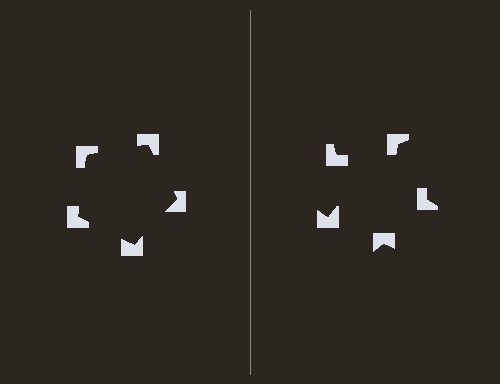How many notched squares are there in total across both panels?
10 — 5 on each side.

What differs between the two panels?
The notched squares are positioned identically on both sides; only the wedge orientations differ. On the left they align to a pentagon; on the right they are misaligned.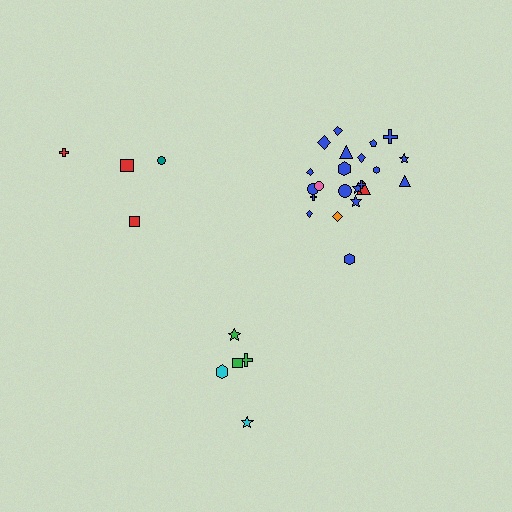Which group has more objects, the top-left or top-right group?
The top-right group.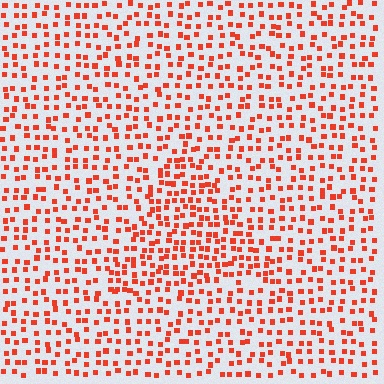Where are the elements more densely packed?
The elements are more densely packed inside the triangle boundary.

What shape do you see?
I see a triangle.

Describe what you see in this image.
The image contains small red elements arranged at two different densities. A triangle-shaped region is visible where the elements are more densely packed than the surrounding area.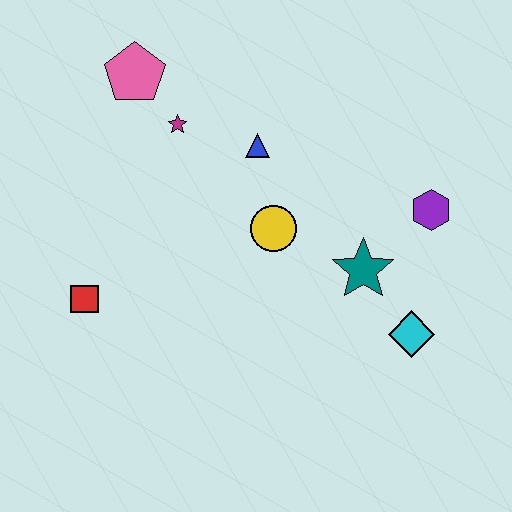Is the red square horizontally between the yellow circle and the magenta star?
No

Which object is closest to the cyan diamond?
The teal star is closest to the cyan diamond.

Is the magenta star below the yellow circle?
No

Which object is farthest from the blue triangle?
The cyan diamond is farthest from the blue triangle.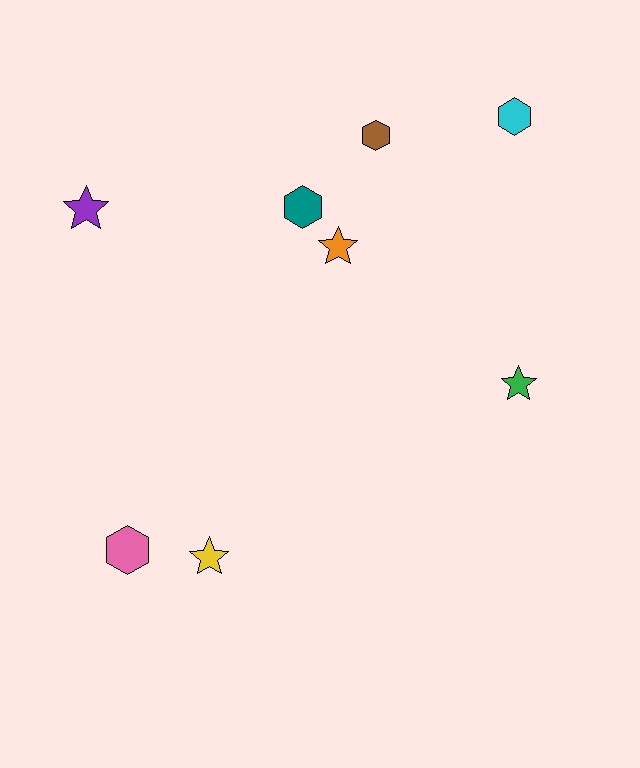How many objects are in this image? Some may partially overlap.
There are 8 objects.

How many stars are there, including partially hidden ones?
There are 4 stars.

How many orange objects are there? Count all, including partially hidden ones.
There is 1 orange object.